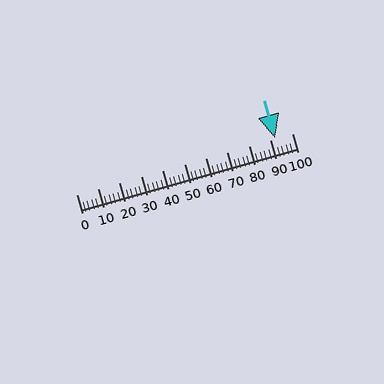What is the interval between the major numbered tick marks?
The major tick marks are spaced 10 units apart.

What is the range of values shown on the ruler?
The ruler shows values from 0 to 100.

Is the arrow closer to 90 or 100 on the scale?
The arrow is closer to 90.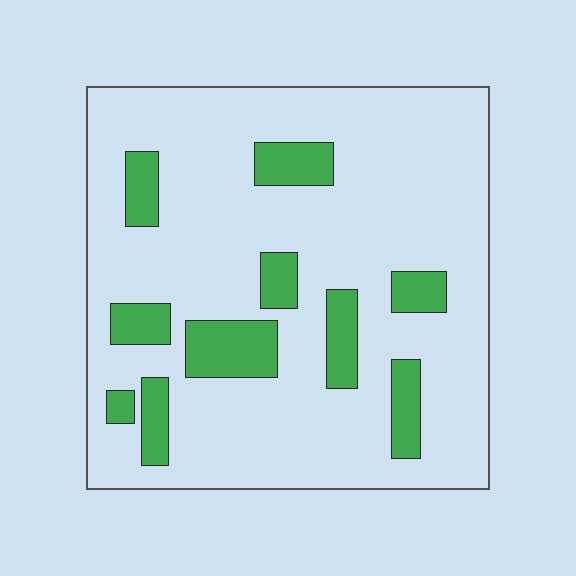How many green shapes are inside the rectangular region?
10.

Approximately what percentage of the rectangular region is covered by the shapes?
Approximately 15%.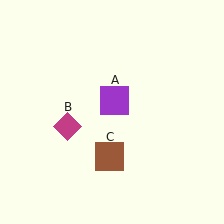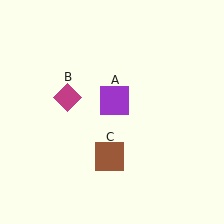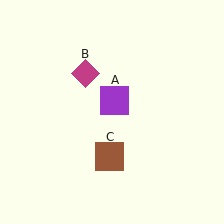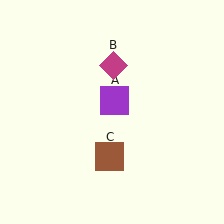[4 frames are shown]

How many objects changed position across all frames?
1 object changed position: magenta diamond (object B).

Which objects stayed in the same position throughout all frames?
Purple square (object A) and brown square (object C) remained stationary.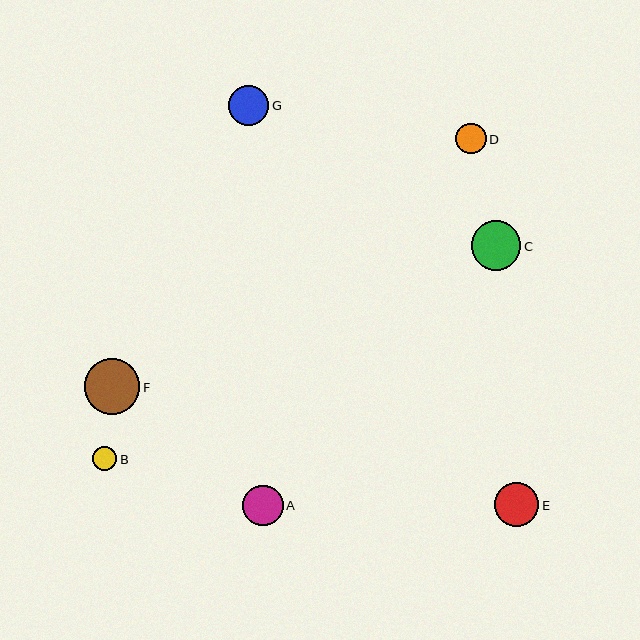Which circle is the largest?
Circle F is the largest with a size of approximately 55 pixels.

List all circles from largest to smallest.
From largest to smallest: F, C, E, A, G, D, B.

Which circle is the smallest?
Circle B is the smallest with a size of approximately 25 pixels.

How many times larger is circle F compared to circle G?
Circle F is approximately 1.4 times the size of circle G.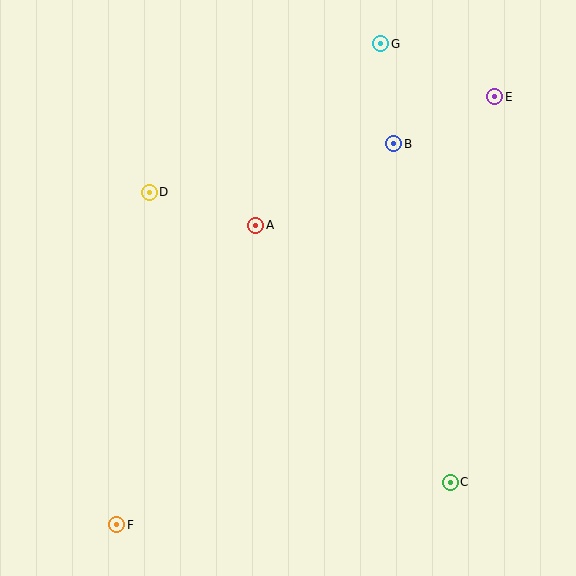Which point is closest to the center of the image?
Point A at (256, 225) is closest to the center.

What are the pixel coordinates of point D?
Point D is at (149, 192).